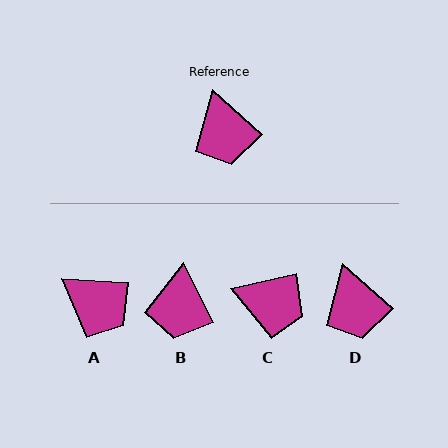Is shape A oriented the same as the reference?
No, it is off by about 38 degrees.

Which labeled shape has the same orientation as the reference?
D.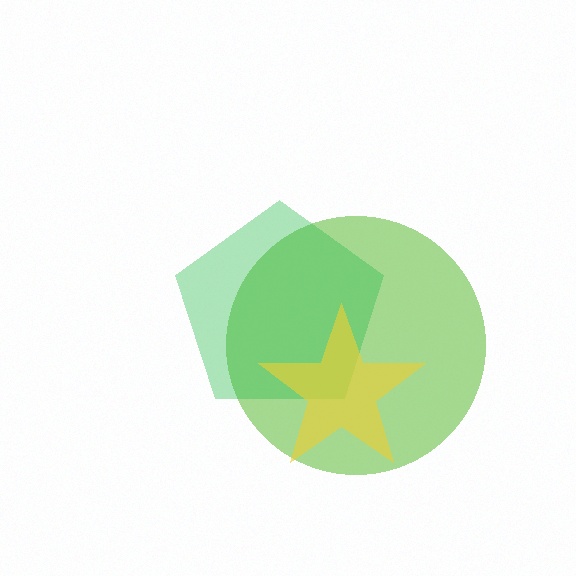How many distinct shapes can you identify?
There are 3 distinct shapes: a lime circle, a green pentagon, a yellow star.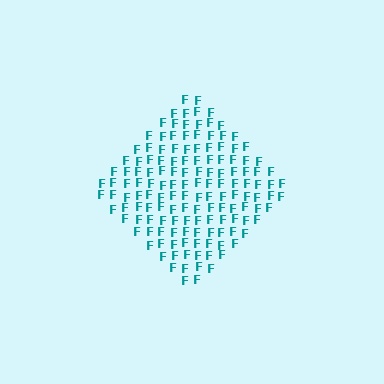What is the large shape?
The large shape is a diamond.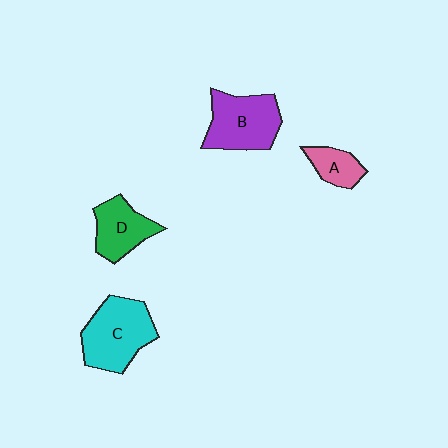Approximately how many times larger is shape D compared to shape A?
Approximately 1.6 times.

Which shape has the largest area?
Shape C (cyan).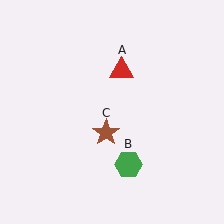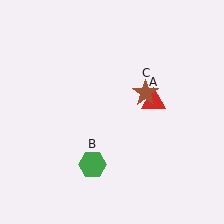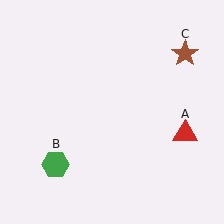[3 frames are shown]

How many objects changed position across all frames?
3 objects changed position: red triangle (object A), green hexagon (object B), brown star (object C).